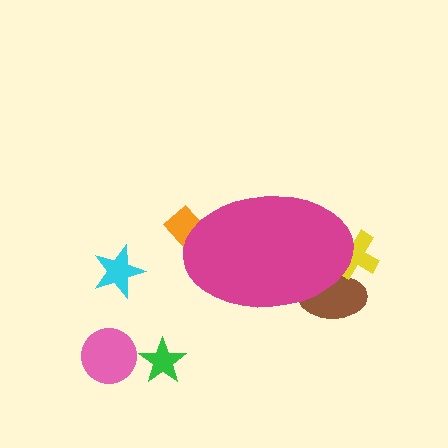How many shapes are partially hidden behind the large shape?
3 shapes are partially hidden.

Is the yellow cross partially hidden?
Yes, the yellow cross is partially hidden behind the magenta ellipse.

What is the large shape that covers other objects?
A magenta ellipse.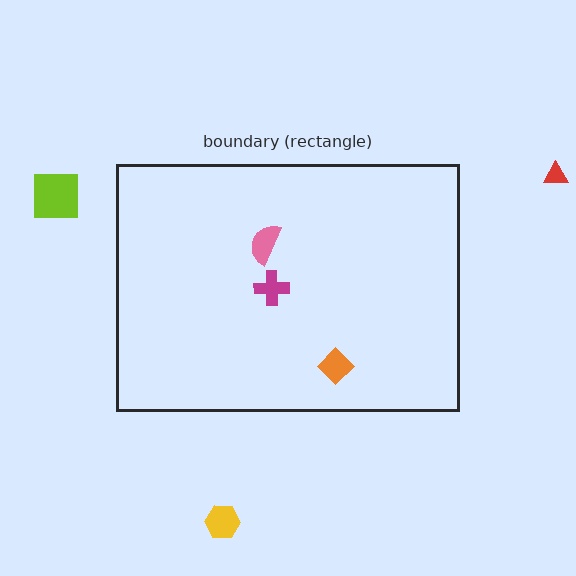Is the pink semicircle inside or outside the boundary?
Inside.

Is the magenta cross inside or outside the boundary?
Inside.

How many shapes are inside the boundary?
3 inside, 3 outside.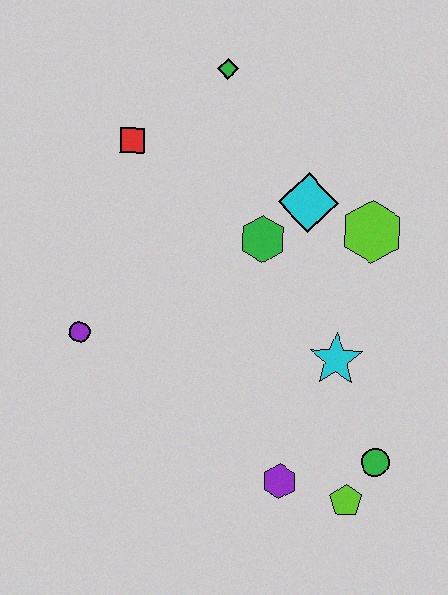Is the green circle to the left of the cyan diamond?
No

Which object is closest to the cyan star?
The green circle is closest to the cyan star.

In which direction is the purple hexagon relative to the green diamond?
The purple hexagon is below the green diamond.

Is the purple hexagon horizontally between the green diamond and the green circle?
Yes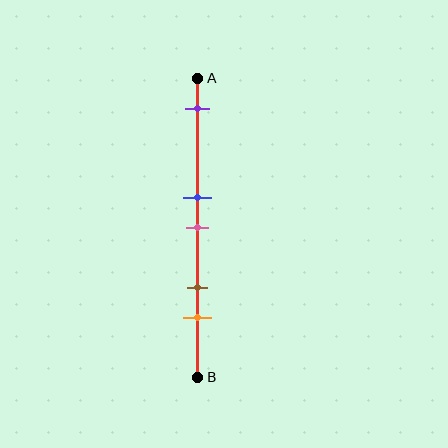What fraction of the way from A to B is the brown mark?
The brown mark is approximately 70% (0.7) of the way from A to B.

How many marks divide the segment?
There are 5 marks dividing the segment.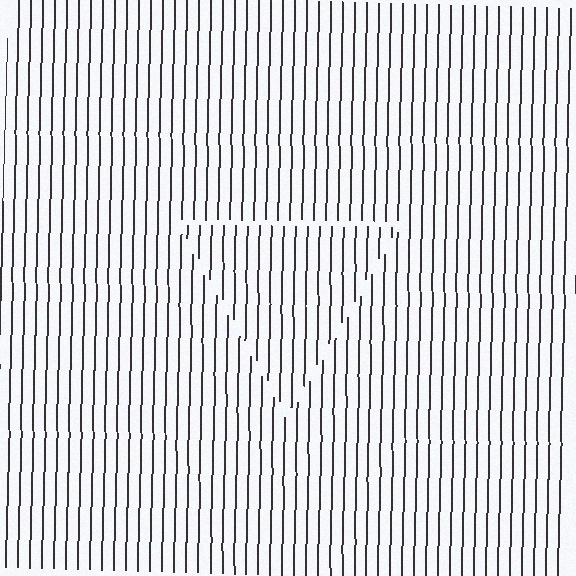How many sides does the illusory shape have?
3 sides — the line-ends trace a triangle.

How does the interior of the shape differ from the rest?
The interior of the shape contains the same grating, shifted by half a period — the contour is defined by the phase discontinuity where line-ends from the inner and outer gratings abut.